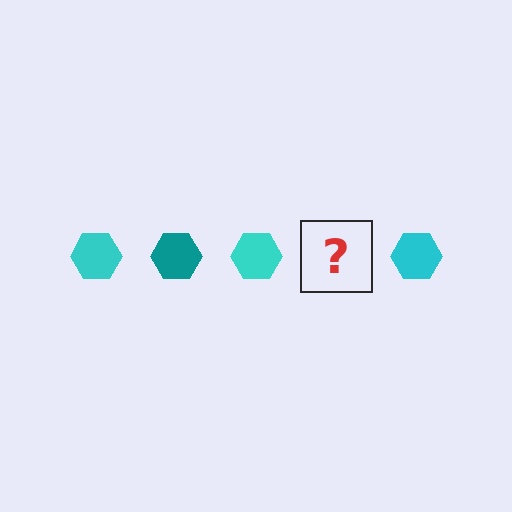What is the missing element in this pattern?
The missing element is a teal hexagon.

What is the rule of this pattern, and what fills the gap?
The rule is that the pattern cycles through cyan, teal hexagons. The gap should be filled with a teal hexagon.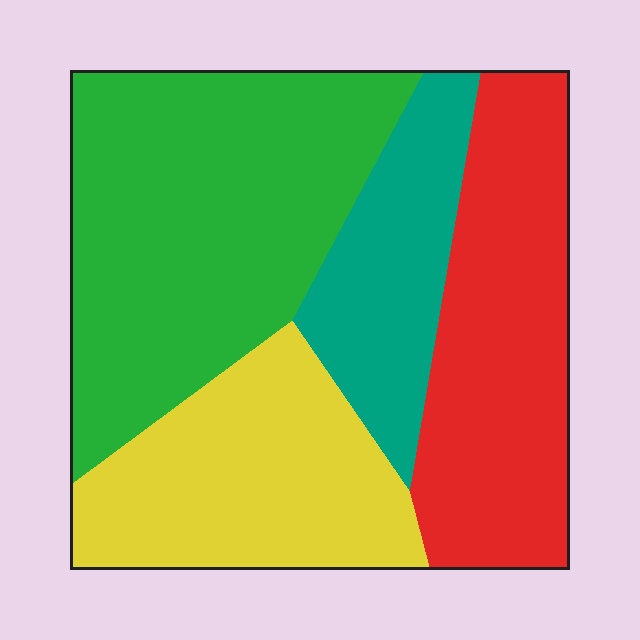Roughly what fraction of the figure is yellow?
Yellow covers roughly 25% of the figure.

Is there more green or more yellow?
Green.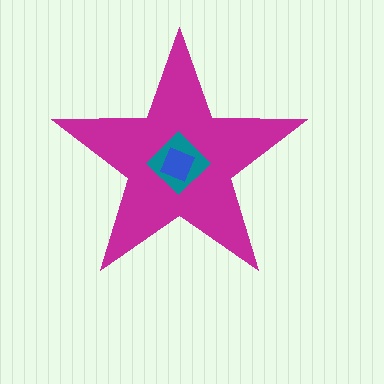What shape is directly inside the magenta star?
The teal diamond.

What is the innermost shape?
The blue square.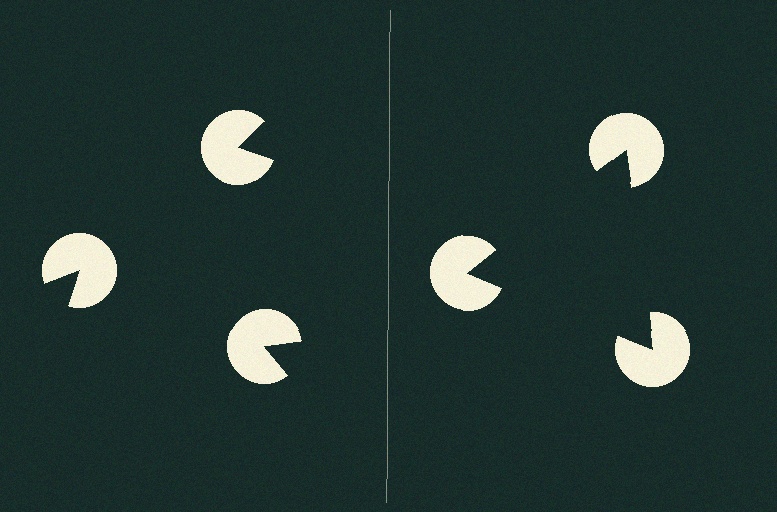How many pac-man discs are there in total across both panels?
6 — 3 on each side.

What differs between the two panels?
The pac-man discs are positioned identically on both sides; only the wedge orientations differ. On the right they align to a triangle; on the left they are misaligned.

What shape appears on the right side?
An illusory triangle.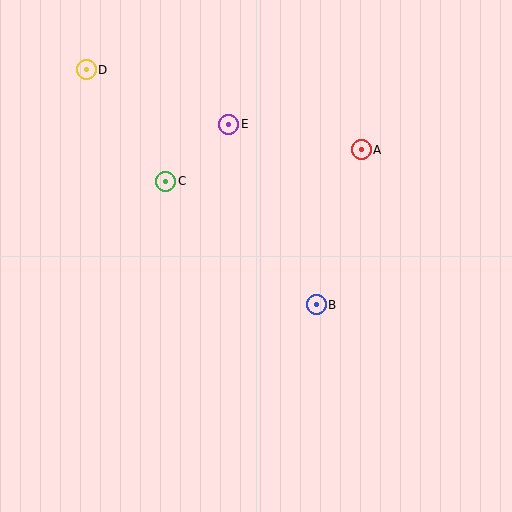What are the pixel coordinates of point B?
Point B is at (316, 305).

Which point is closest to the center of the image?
Point B at (316, 305) is closest to the center.